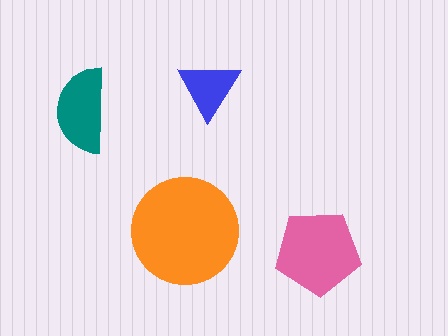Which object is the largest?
The orange circle.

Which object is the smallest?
The blue triangle.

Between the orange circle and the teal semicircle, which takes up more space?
The orange circle.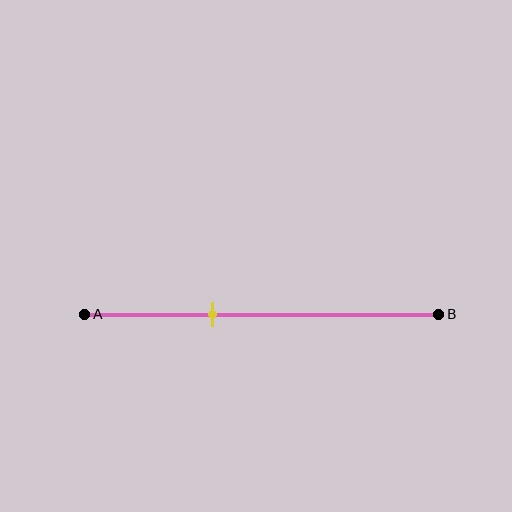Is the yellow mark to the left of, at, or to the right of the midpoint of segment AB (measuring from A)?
The yellow mark is to the left of the midpoint of segment AB.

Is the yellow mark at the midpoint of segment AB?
No, the mark is at about 35% from A, not at the 50% midpoint.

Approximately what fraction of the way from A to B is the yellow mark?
The yellow mark is approximately 35% of the way from A to B.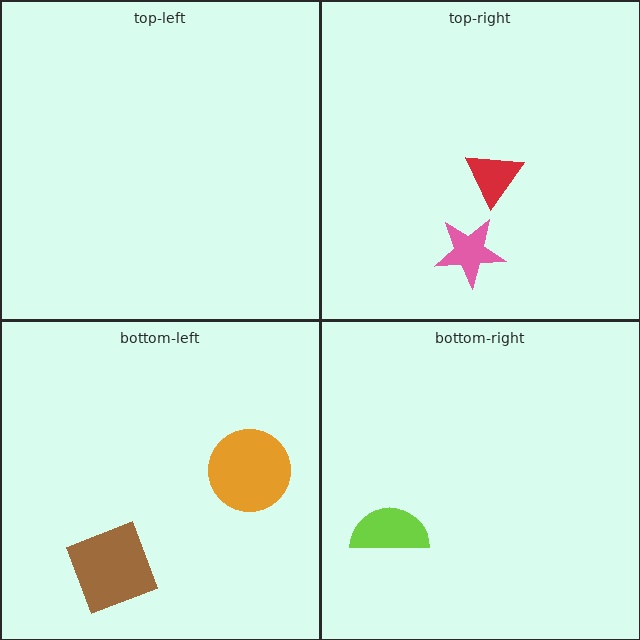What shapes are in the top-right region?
The red triangle, the pink star.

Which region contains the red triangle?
The top-right region.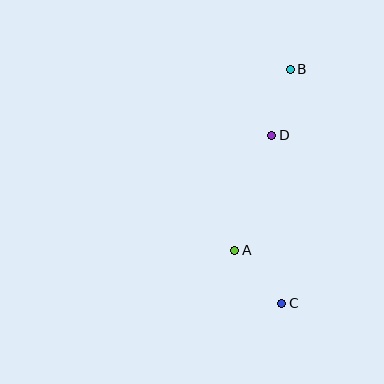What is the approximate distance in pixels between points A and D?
The distance between A and D is approximately 121 pixels.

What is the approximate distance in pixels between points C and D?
The distance between C and D is approximately 169 pixels.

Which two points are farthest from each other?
Points B and C are farthest from each other.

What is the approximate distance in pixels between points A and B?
The distance between A and B is approximately 189 pixels.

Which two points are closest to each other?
Points B and D are closest to each other.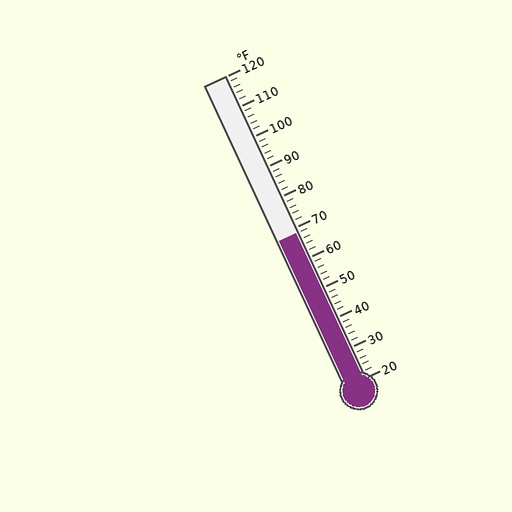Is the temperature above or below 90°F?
The temperature is below 90°F.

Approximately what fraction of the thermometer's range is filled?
The thermometer is filled to approximately 50% of its range.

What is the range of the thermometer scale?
The thermometer scale ranges from 20°F to 120°F.